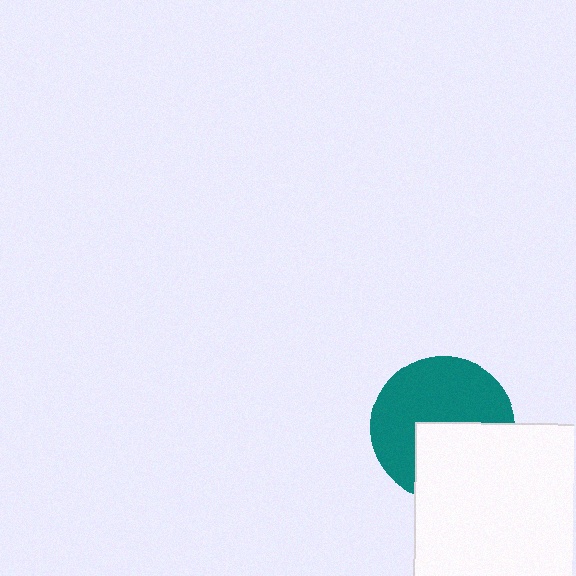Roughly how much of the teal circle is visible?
About half of it is visible (roughly 60%).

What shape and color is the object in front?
The object in front is a white square.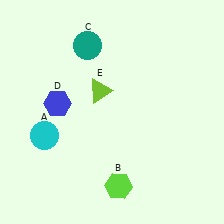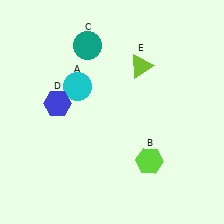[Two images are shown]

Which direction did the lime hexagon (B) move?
The lime hexagon (B) moved right.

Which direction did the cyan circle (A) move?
The cyan circle (A) moved up.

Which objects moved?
The objects that moved are: the cyan circle (A), the lime hexagon (B), the lime triangle (E).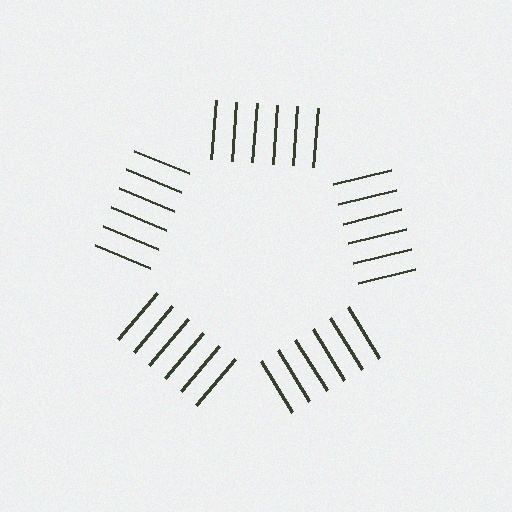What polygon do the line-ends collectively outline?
An illusory pentagon — the line segments terminate on its edges but no continuous stroke is drawn.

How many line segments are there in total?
30 — 6 along each of the 5 edges.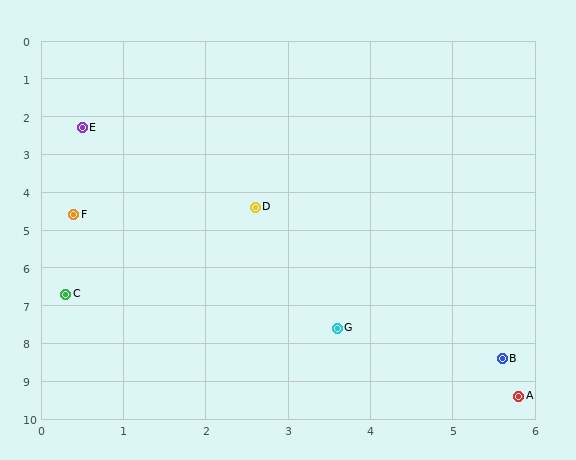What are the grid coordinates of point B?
Point B is at approximately (5.6, 8.4).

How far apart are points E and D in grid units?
Points E and D are about 3.0 grid units apart.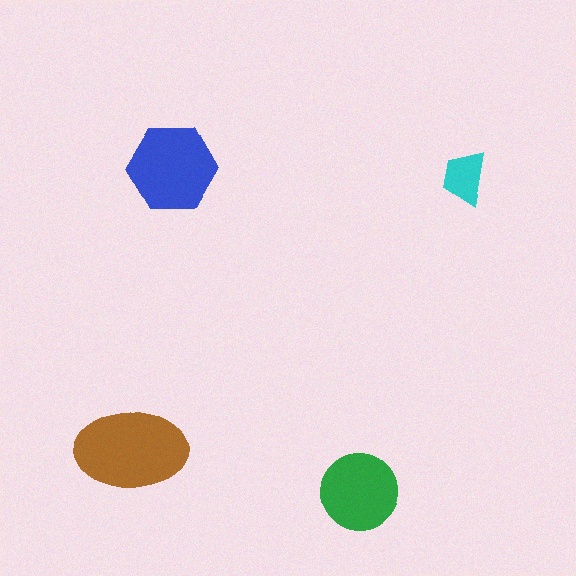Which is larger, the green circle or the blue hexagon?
The blue hexagon.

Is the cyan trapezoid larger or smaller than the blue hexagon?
Smaller.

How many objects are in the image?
There are 4 objects in the image.